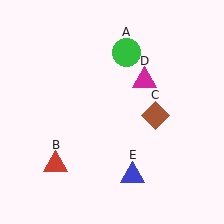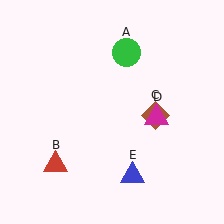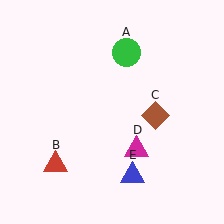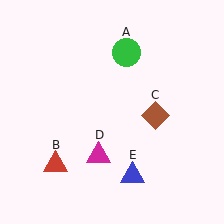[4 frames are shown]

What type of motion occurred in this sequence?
The magenta triangle (object D) rotated clockwise around the center of the scene.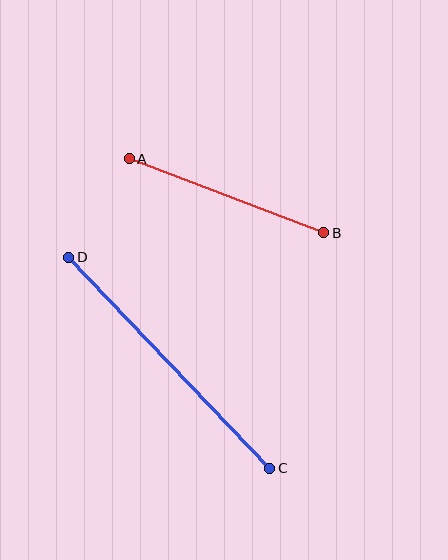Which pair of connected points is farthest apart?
Points C and D are farthest apart.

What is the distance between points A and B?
The distance is approximately 208 pixels.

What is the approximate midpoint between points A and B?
The midpoint is at approximately (227, 196) pixels.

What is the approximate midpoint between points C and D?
The midpoint is at approximately (169, 363) pixels.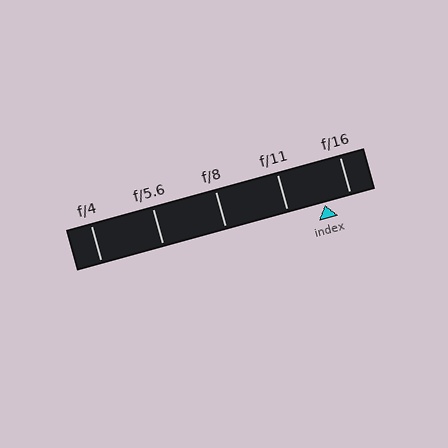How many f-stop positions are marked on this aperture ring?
There are 5 f-stop positions marked.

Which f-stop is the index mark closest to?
The index mark is closest to f/16.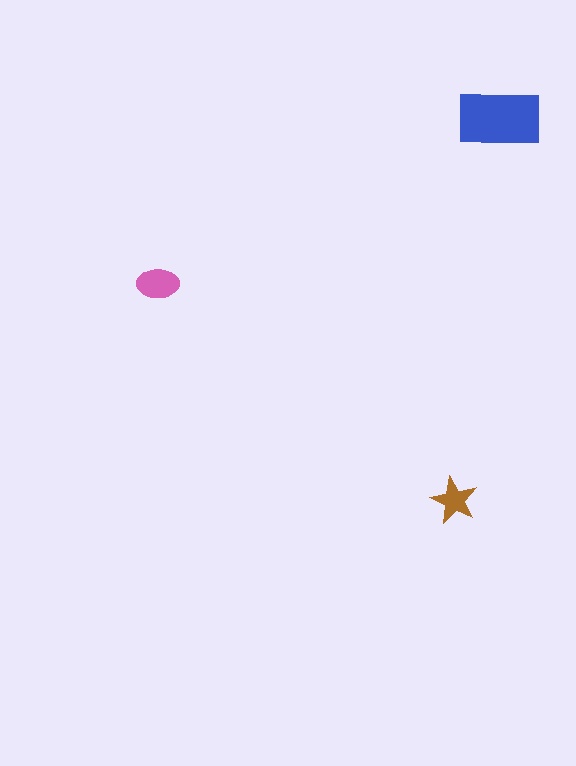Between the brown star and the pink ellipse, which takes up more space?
The pink ellipse.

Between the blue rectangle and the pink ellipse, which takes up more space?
The blue rectangle.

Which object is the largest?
The blue rectangle.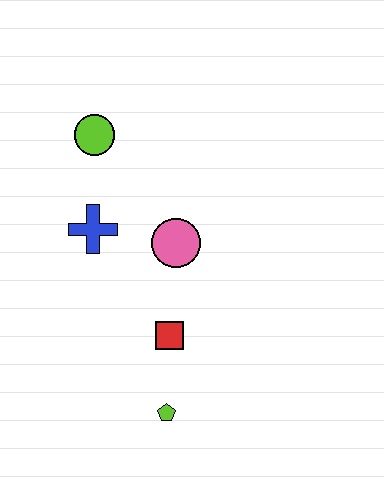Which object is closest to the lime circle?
The blue cross is closest to the lime circle.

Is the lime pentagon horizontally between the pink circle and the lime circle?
Yes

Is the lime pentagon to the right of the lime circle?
Yes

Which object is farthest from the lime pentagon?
The lime circle is farthest from the lime pentagon.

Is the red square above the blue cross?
No